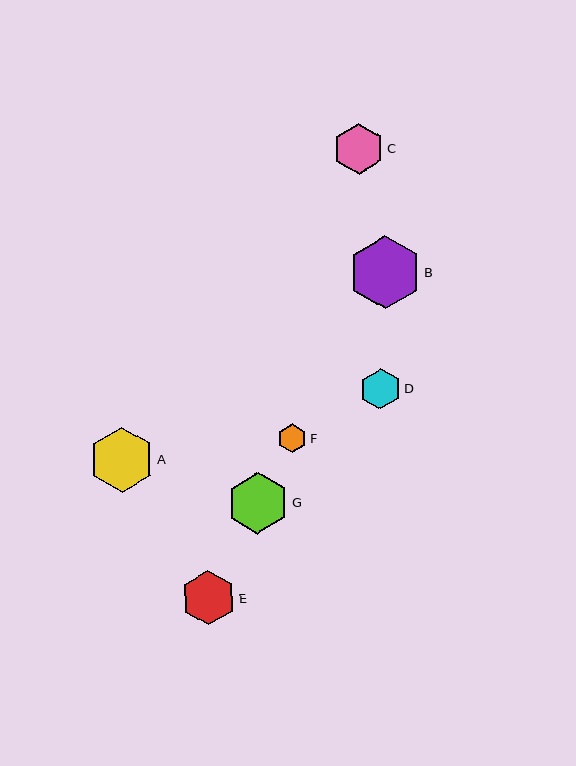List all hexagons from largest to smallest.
From largest to smallest: B, A, G, E, C, D, F.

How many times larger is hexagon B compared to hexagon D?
Hexagon B is approximately 1.8 times the size of hexagon D.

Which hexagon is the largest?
Hexagon B is the largest with a size of approximately 73 pixels.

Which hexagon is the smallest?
Hexagon F is the smallest with a size of approximately 29 pixels.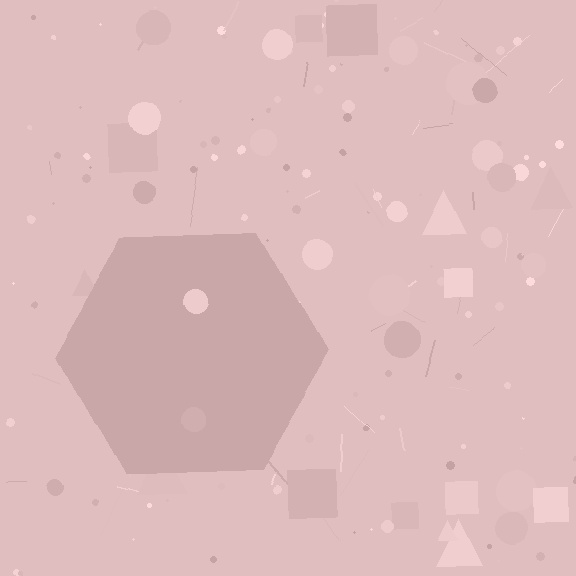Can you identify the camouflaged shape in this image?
The camouflaged shape is a hexagon.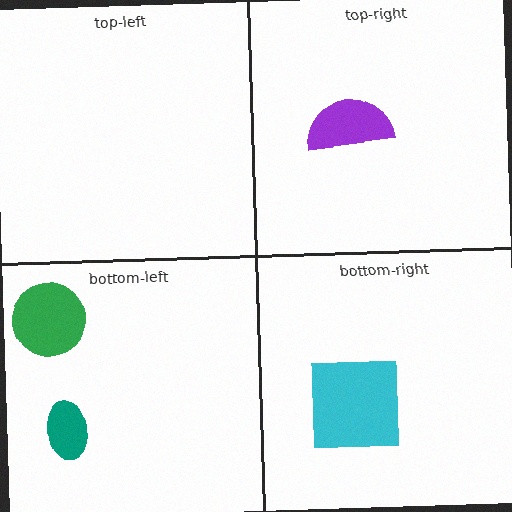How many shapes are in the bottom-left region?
2.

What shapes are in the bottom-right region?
The cyan square.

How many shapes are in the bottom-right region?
1.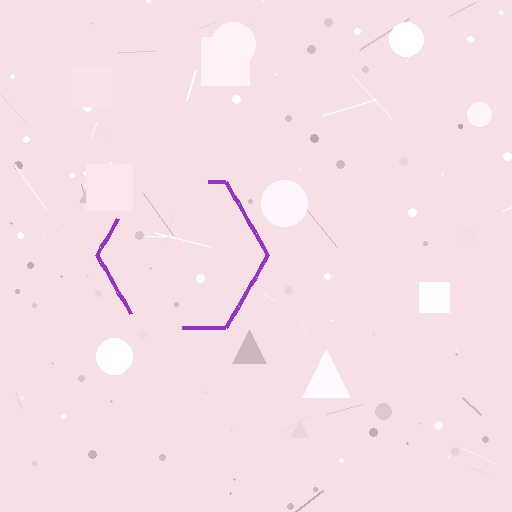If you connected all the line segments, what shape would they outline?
They would outline a hexagon.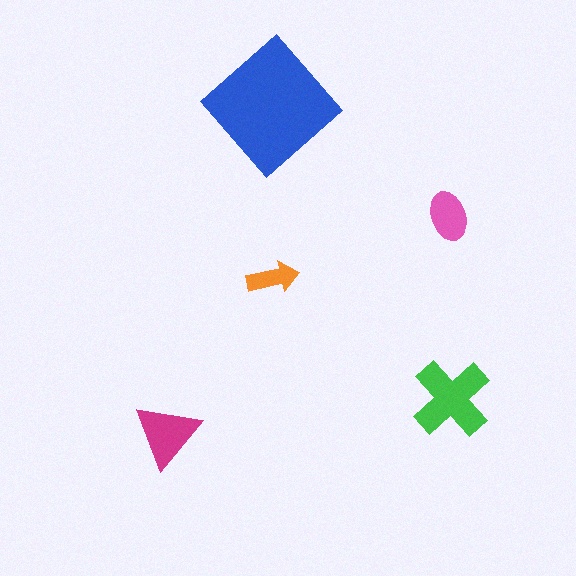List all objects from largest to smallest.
The blue diamond, the green cross, the magenta triangle, the pink ellipse, the orange arrow.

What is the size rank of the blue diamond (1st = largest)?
1st.